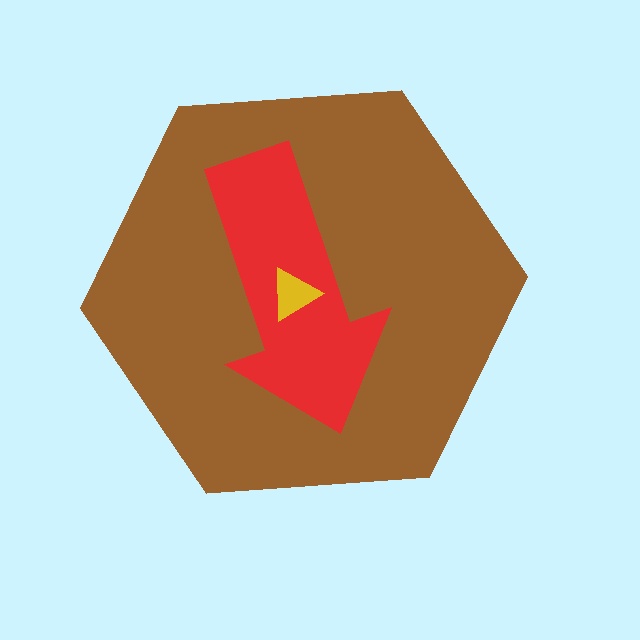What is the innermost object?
The yellow triangle.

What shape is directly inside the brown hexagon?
The red arrow.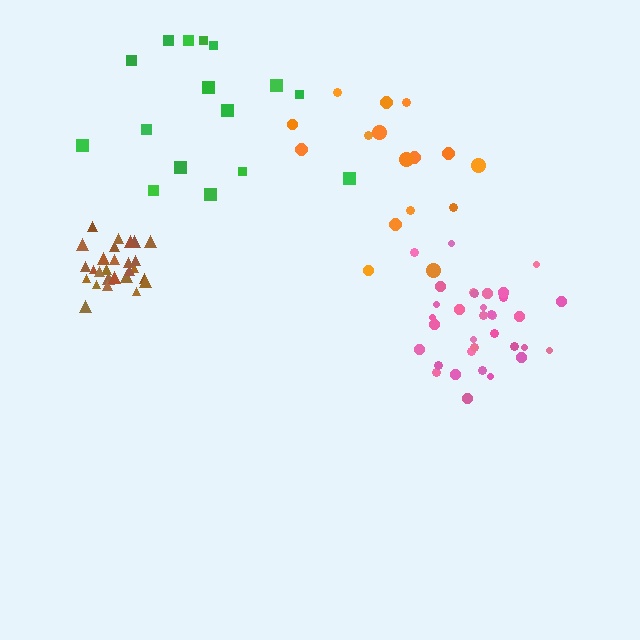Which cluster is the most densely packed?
Brown.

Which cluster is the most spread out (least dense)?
Orange.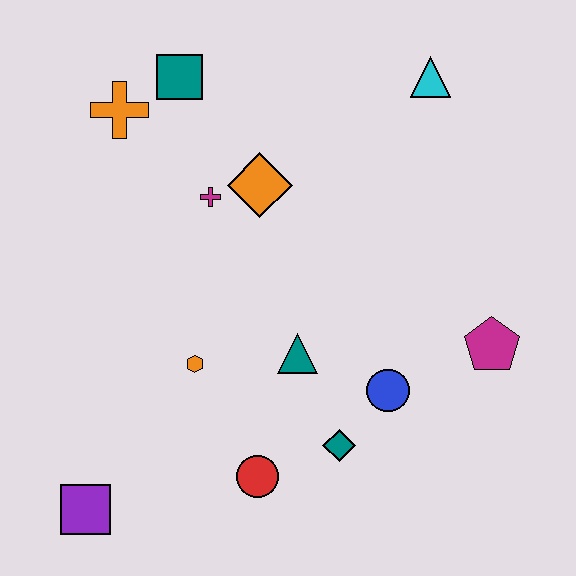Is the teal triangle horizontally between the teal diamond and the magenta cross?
Yes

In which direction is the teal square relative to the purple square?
The teal square is above the purple square.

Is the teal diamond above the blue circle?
No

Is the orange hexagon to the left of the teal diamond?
Yes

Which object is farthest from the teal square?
The purple square is farthest from the teal square.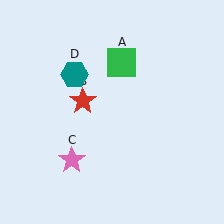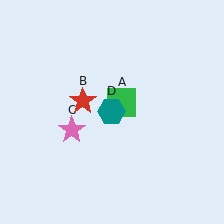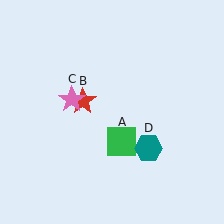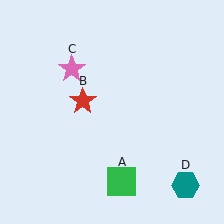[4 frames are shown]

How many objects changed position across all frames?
3 objects changed position: green square (object A), pink star (object C), teal hexagon (object D).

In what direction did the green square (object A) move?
The green square (object A) moved down.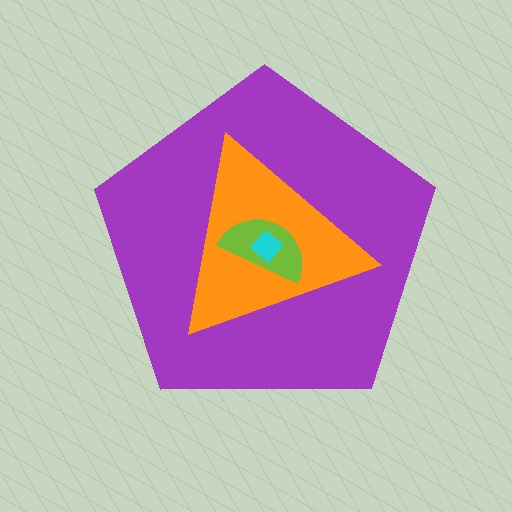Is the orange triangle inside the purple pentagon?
Yes.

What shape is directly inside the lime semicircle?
The cyan diamond.